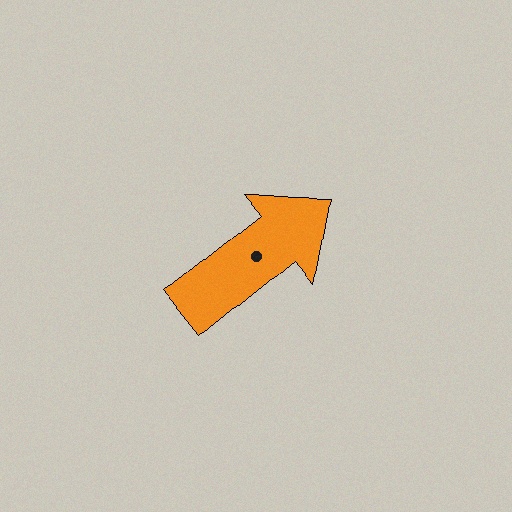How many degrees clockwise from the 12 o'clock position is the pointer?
Approximately 51 degrees.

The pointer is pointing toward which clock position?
Roughly 2 o'clock.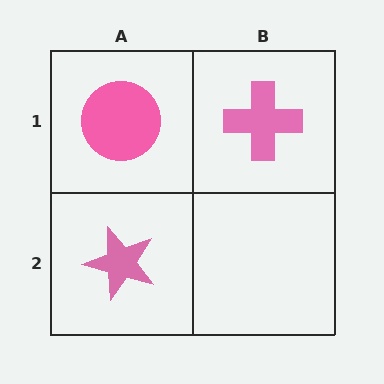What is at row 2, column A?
A pink star.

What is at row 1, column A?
A pink circle.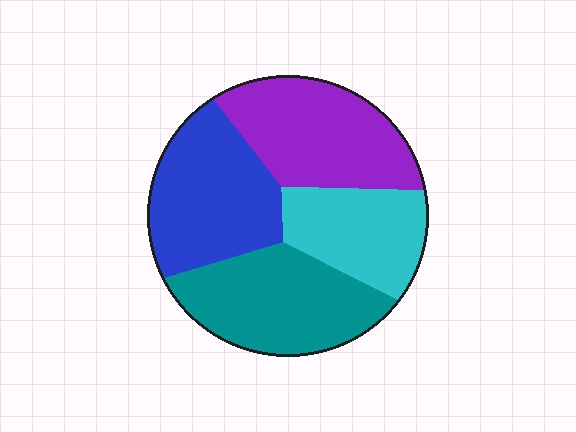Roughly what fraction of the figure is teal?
Teal takes up about one quarter (1/4) of the figure.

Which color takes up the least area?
Cyan, at roughly 20%.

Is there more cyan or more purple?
Purple.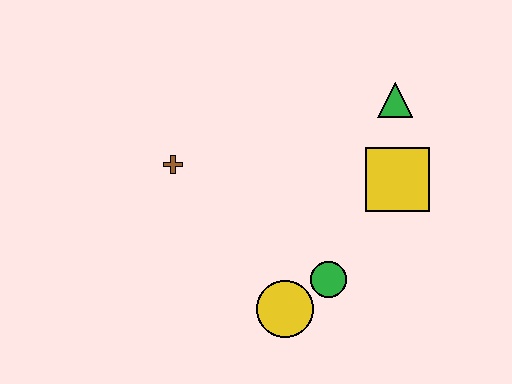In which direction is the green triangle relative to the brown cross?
The green triangle is to the right of the brown cross.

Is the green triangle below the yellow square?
No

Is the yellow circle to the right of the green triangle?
No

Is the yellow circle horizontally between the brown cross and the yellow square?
Yes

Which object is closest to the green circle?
The yellow circle is closest to the green circle.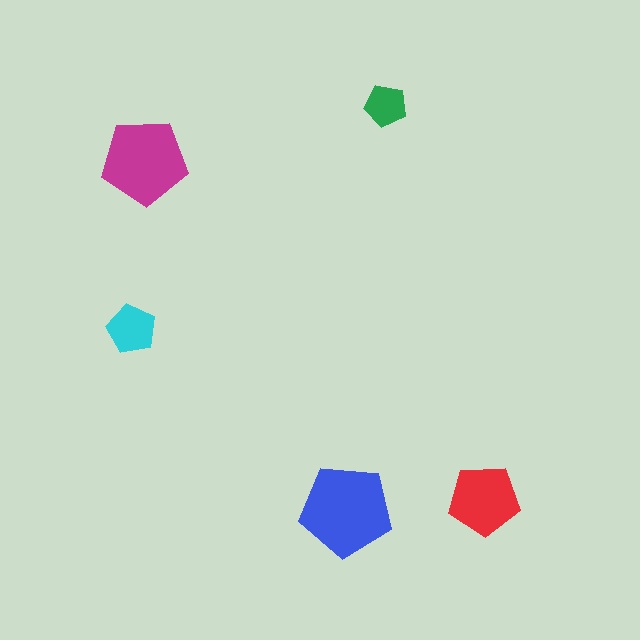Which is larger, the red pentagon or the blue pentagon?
The blue one.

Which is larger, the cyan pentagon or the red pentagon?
The red one.